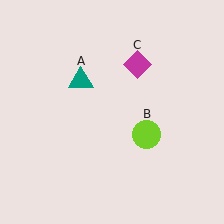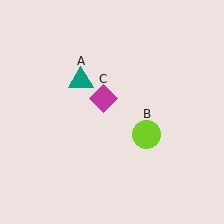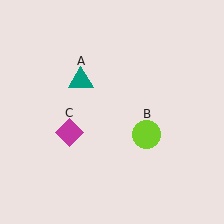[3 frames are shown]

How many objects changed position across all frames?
1 object changed position: magenta diamond (object C).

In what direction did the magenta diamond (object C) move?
The magenta diamond (object C) moved down and to the left.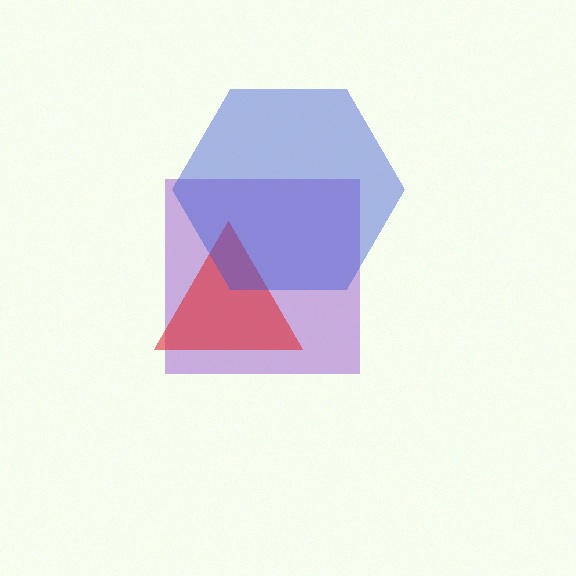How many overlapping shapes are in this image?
There are 3 overlapping shapes in the image.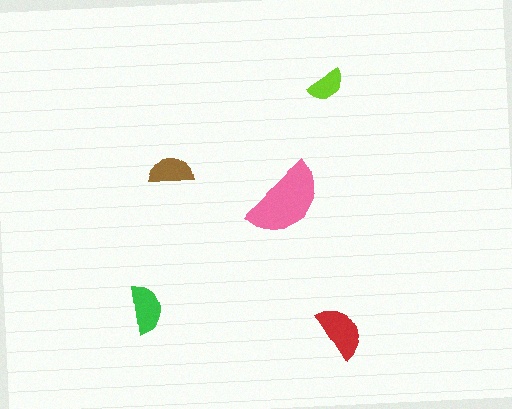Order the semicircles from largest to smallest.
the pink one, the red one, the green one, the brown one, the lime one.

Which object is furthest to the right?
The red semicircle is rightmost.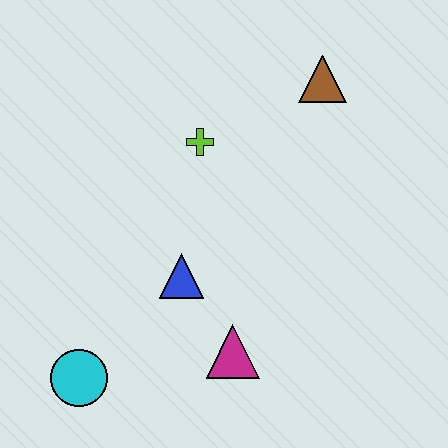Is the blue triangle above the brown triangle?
No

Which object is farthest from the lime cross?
The cyan circle is farthest from the lime cross.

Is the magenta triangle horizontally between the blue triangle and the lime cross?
No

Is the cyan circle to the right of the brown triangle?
No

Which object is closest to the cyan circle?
The blue triangle is closest to the cyan circle.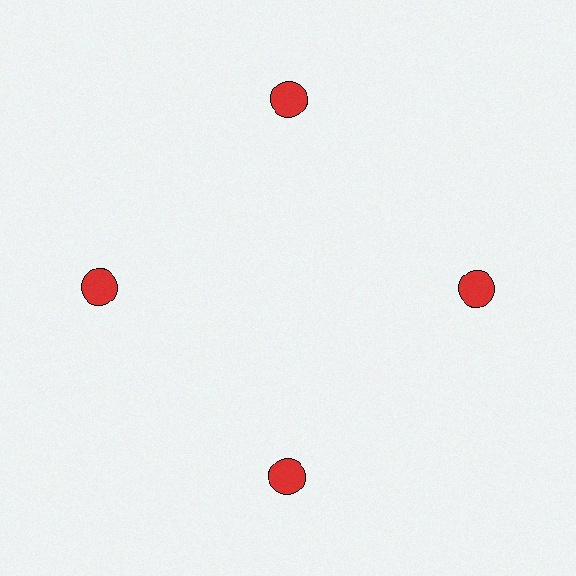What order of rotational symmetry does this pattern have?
This pattern has 4-fold rotational symmetry.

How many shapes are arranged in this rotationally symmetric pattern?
There are 4 shapes, arranged in 4 groups of 1.